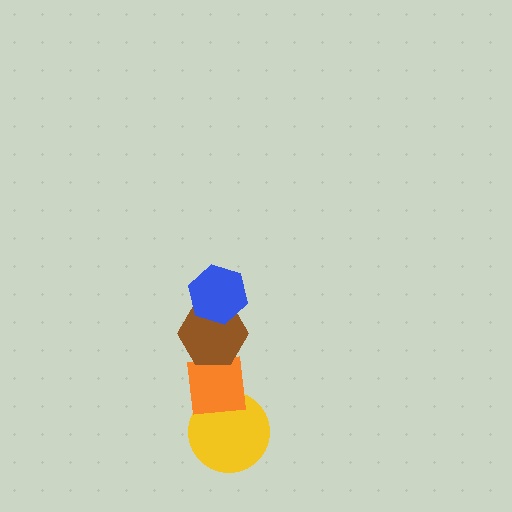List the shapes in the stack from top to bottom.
From top to bottom: the blue hexagon, the brown hexagon, the orange square, the yellow circle.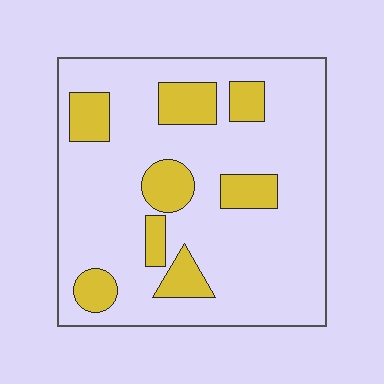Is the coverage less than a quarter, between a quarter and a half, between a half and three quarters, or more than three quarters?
Less than a quarter.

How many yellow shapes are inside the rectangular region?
8.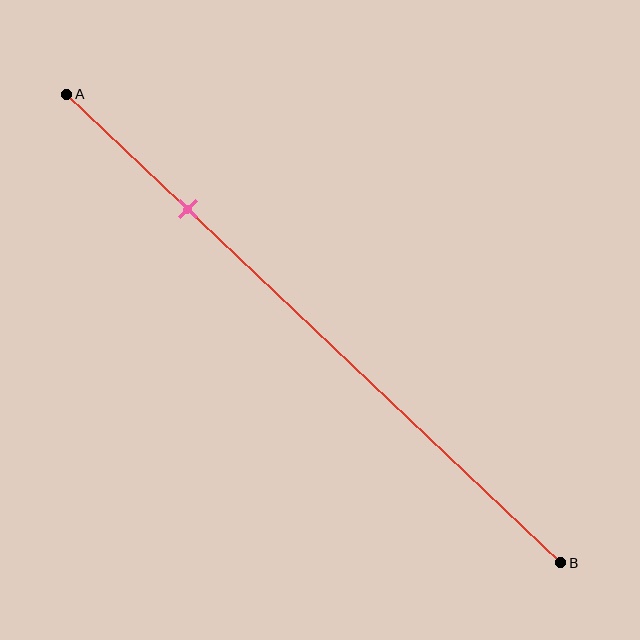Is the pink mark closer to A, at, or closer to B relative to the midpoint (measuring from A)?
The pink mark is closer to point A than the midpoint of segment AB.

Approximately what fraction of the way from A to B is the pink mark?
The pink mark is approximately 25% of the way from A to B.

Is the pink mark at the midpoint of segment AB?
No, the mark is at about 25% from A, not at the 50% midpoint.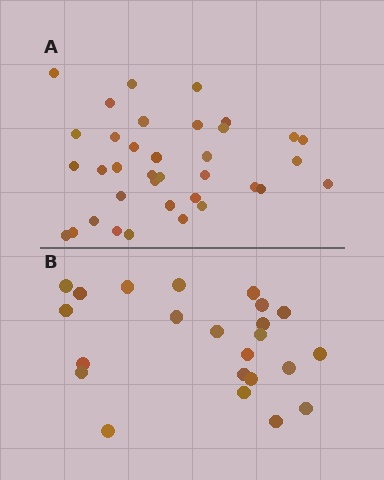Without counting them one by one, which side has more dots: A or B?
Region A (the top region) has more dots.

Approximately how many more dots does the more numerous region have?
Region A has approximately 15 more dots than region B.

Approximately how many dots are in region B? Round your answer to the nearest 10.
About 20 dots. (The exact count is 23, which rounds to 20.)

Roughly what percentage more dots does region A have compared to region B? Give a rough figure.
About 55% more.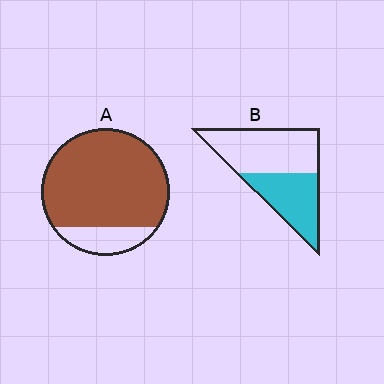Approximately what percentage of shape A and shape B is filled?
A is approximately 85% and B is approximately 40%.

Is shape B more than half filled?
No.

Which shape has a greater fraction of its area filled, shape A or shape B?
Shape A.